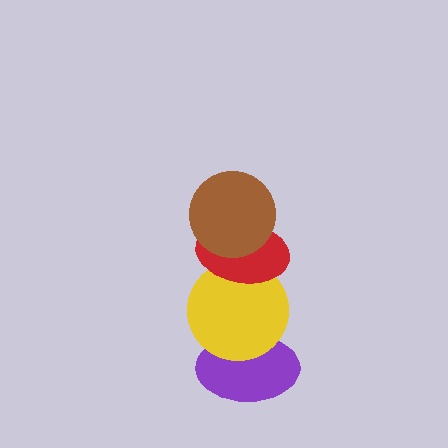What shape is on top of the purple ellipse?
The yellow circle is on top of the purple ellipse.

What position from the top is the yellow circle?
The yellow circle is 3rd from the top.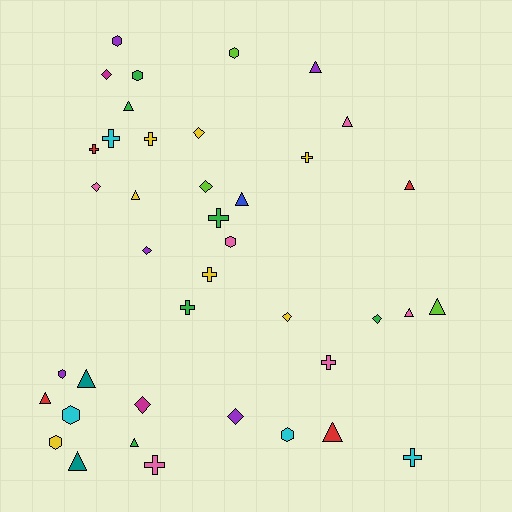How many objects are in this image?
There are 40 objects.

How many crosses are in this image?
There are 10 crosses.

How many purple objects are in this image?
There are 5 purple objects.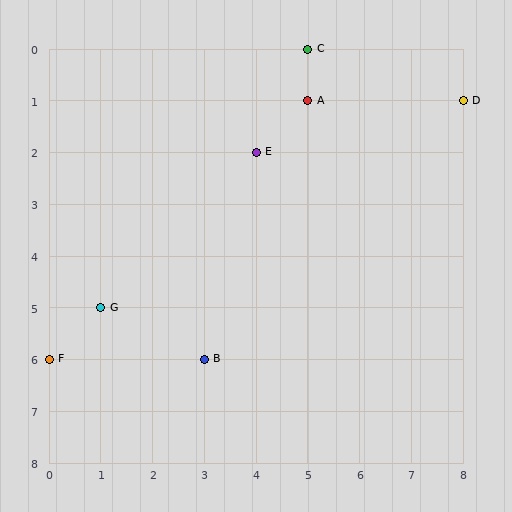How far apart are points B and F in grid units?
Points B and F are 3 columns apart.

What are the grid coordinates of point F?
Point F is at grid coordinates (0, 6).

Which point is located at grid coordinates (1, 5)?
Point G is at (1, 5).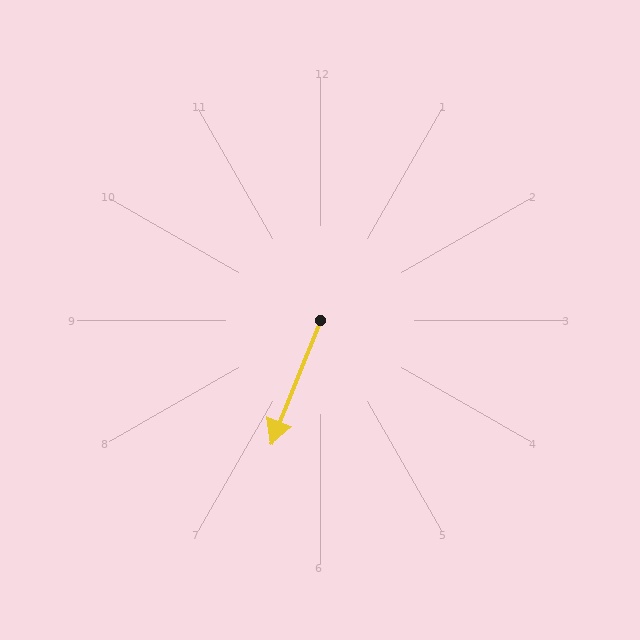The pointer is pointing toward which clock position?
Roughly 7 o'clock.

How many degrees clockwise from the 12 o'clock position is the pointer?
Approximately 202 degrees.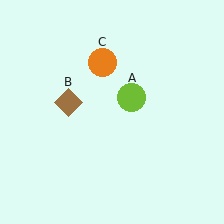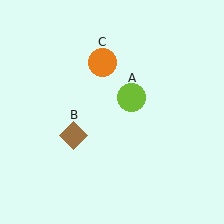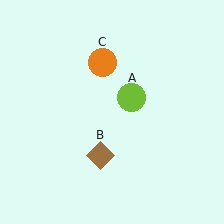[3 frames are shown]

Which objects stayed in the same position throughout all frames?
Lime circle (object A) and orange circle (object C) remained stationary.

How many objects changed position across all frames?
1 object changed position: brown diamond (object B).